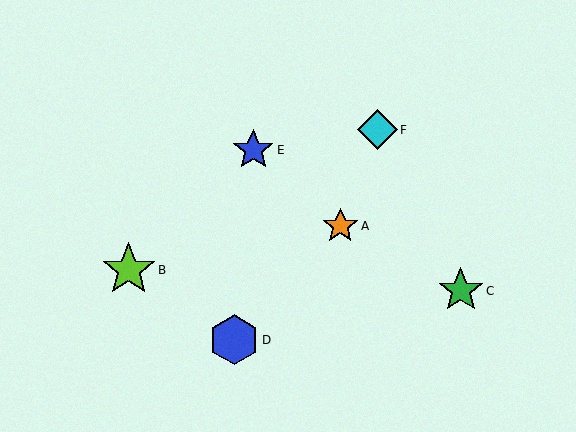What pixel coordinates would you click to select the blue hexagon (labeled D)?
Click at (234, 340) to select the blue hexagon D.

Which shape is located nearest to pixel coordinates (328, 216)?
The orange star (labeled A) at (340, 226) is nearest to that location.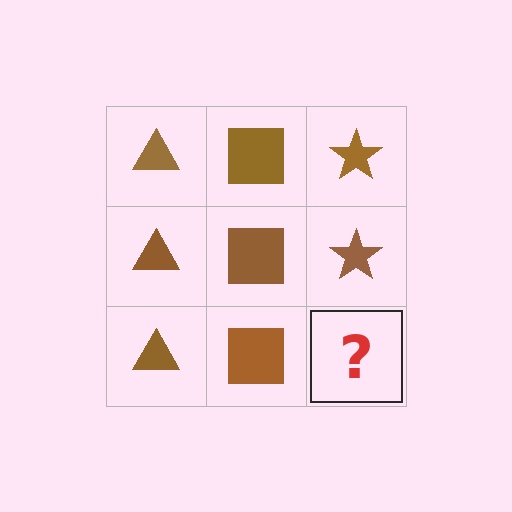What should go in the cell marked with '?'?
The missing cell should contain a brown star.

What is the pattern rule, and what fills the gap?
The rule is that each column has a consistent shape. The gap should be filled with a brown star.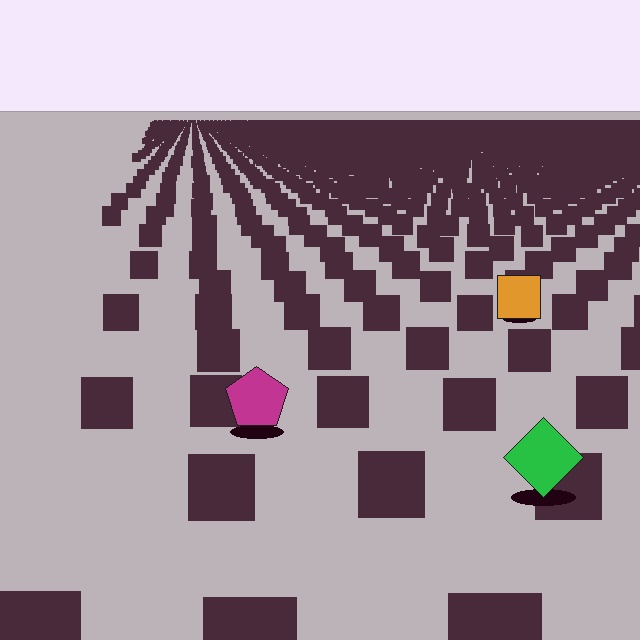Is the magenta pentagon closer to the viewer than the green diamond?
No. The green diamond is closer — you can tell from the texture gradient: the ground texture is coarser near it.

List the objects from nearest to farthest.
From nearest to farthest: the green diamond, the magenta pentagon, the orange square.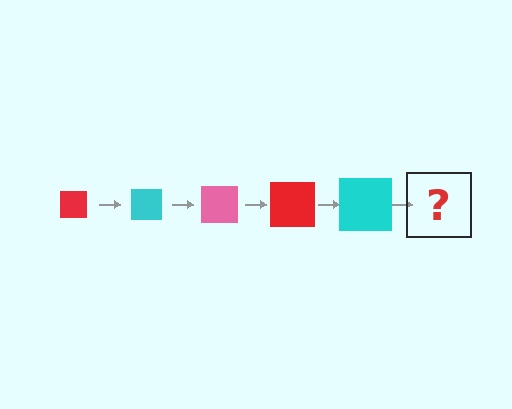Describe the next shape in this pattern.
It should be a pink square, larger than the previous one.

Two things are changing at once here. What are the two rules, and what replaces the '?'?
The two rules are that the square grows larger each step and the color cycles through red, cyan, and pink. The '?' should be a pink square, larger than the previous one.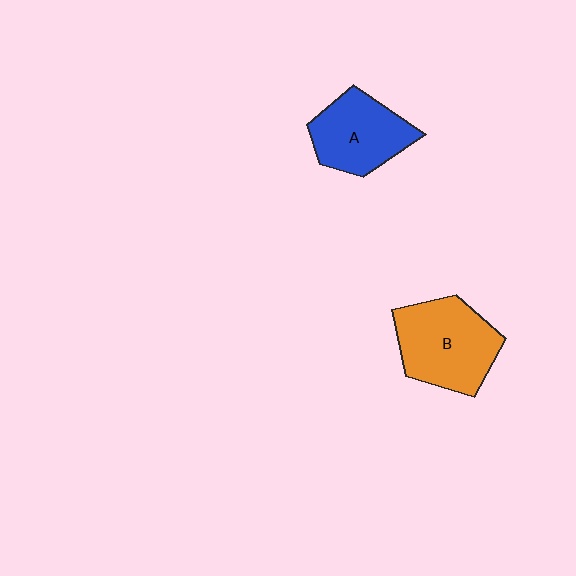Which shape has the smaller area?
Shape A (blue).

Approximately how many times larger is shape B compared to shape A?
Approximately 1.2 times.